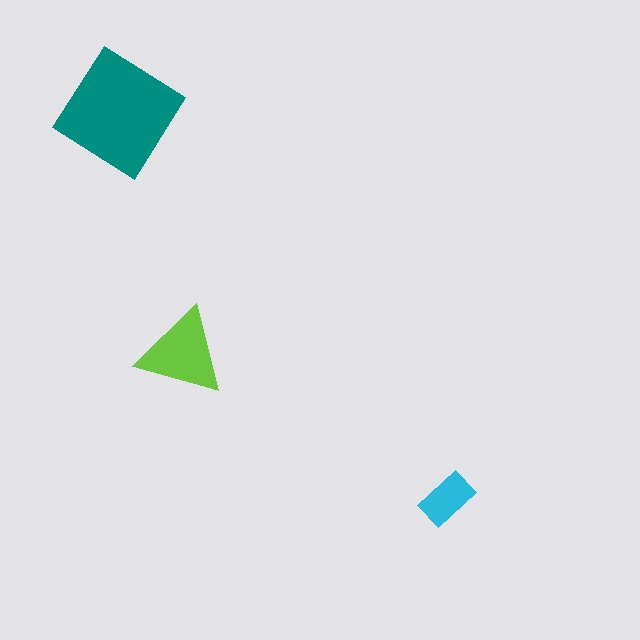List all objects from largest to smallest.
The teal diamond, the lime triangle, the cyan rectangle.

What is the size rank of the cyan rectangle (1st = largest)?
3rd.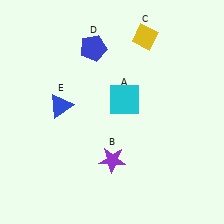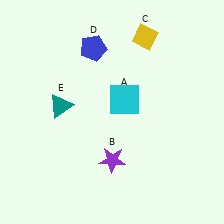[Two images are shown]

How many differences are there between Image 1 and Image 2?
There is 1 difference between the two images.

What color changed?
The triangle (E) changed from blue in Image 1 to teal in Image 2.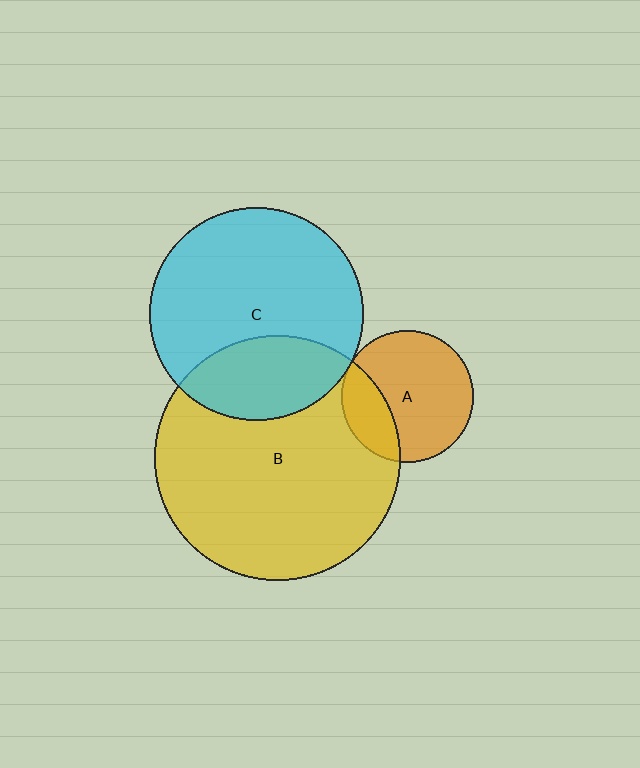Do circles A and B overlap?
Yes.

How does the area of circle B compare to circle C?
Approximately 1.3 times.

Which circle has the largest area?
Circle B (yellow).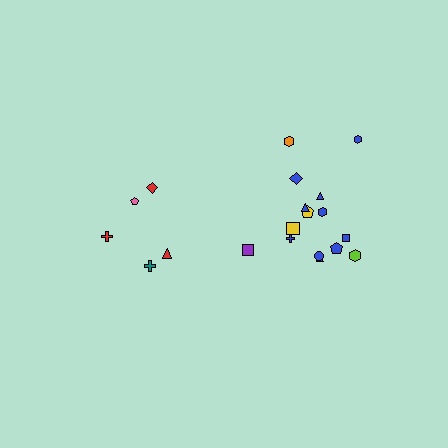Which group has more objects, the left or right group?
The right group.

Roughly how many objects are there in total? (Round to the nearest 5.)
Roughly 20 objects in total.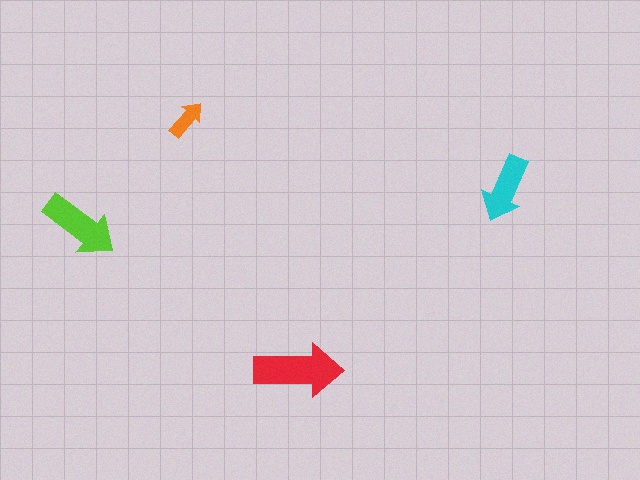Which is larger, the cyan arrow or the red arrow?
The red one.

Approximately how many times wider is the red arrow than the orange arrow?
About 2 times wider.